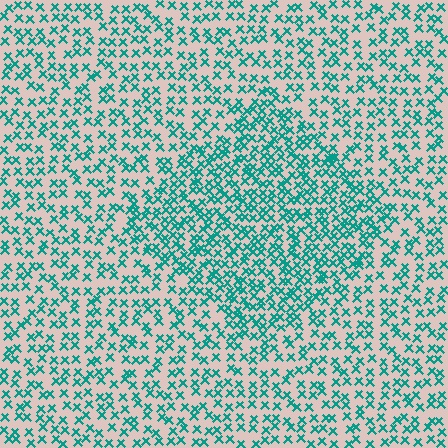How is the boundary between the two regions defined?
The boundary is defined by a change in element density (approximately 1.7x ratio). All elements are the same color, size, and shape.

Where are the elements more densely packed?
The elements are more densely packed inside the diamond boundary.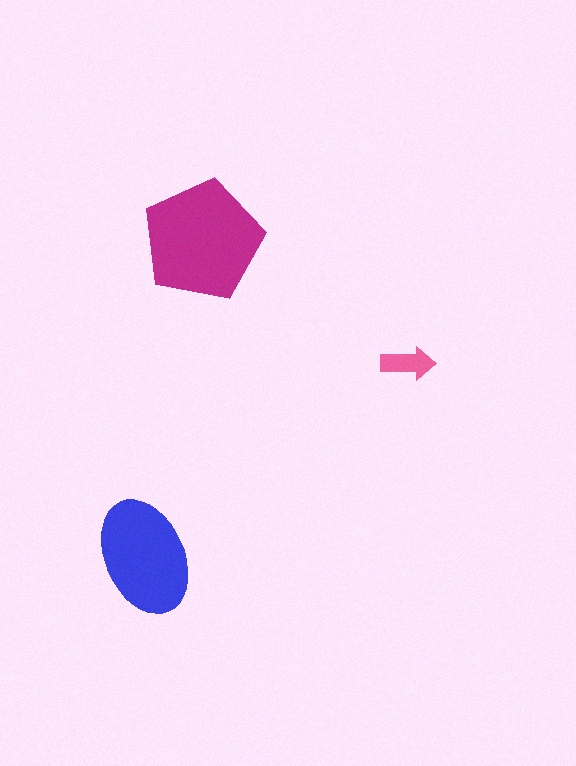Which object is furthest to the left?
The blue ellipse is leftmost.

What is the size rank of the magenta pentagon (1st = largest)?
1st.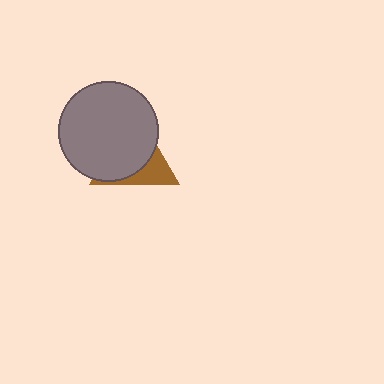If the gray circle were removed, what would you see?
You would see the complete brown triangle.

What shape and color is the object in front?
The object in front is a gray circle.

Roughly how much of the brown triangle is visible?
A small part of it is visible (roughly 33%).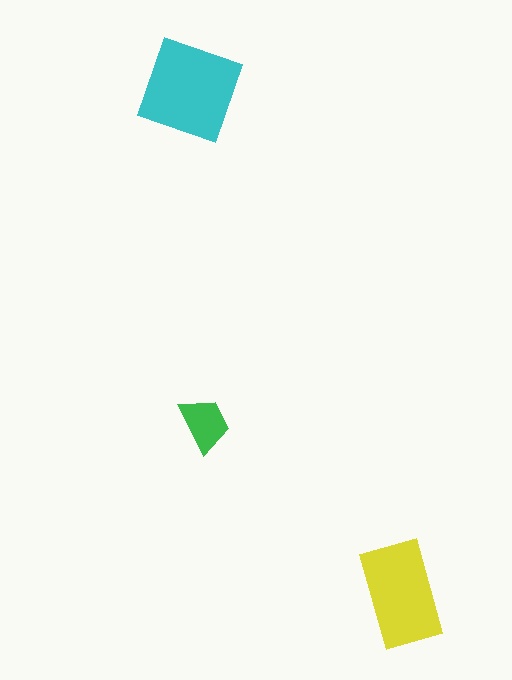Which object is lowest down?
The yellow rectangle is bottommost.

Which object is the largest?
The cyan diamond.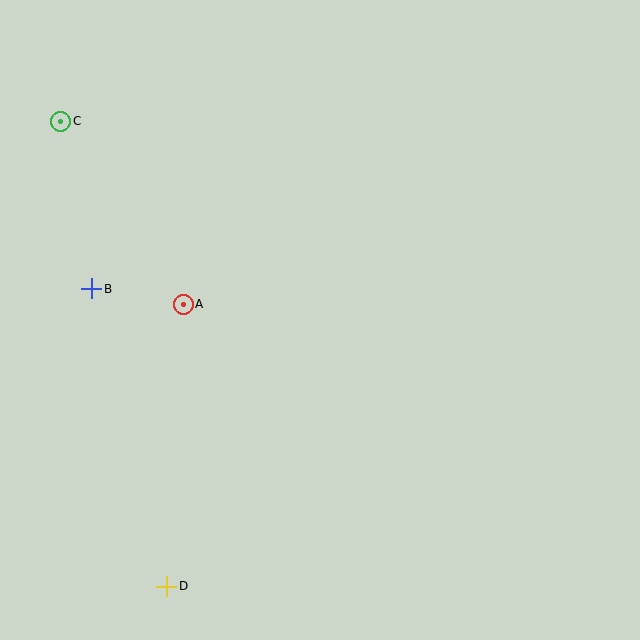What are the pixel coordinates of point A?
Point A is at (183, 304).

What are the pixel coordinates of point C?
Point C is at (60, 121).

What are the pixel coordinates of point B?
Point B is at (92, 289).